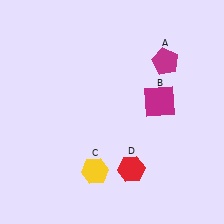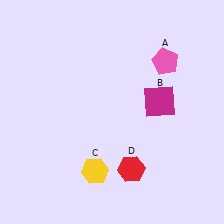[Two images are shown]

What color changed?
The pentagon (A) changed from magenta in Image 1 to pink in Image 2.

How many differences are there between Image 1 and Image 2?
There is 1 difference between the two images.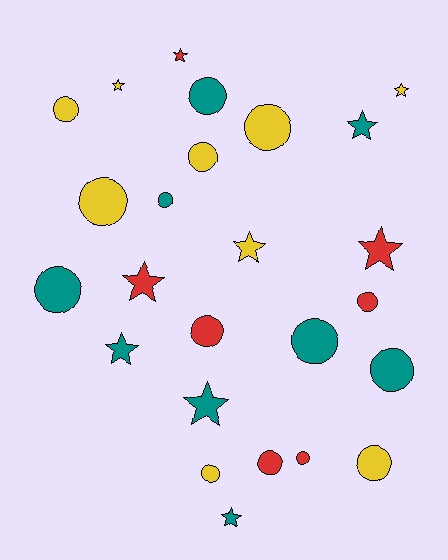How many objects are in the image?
There are 25 objects.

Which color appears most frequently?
Yellow, with 9 objects.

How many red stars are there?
There are 3 red stars.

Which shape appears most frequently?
Circle, with 15 objects.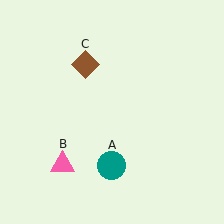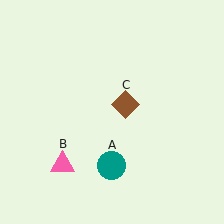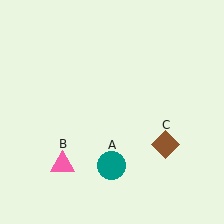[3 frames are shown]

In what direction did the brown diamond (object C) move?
The brown diamond (object C) moved down and to the right.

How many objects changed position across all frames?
1 object changed position: brown diamond (object C).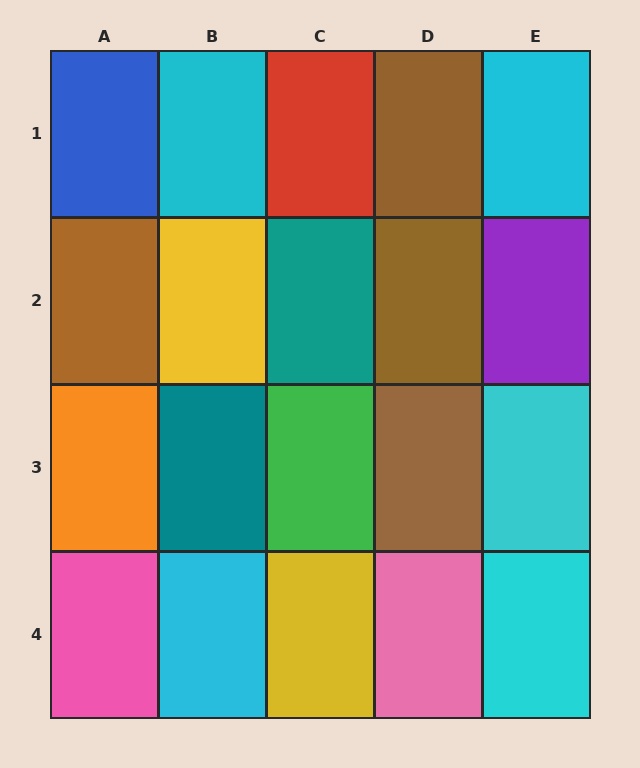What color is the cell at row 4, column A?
Pink.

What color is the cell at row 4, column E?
Cyan.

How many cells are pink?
2 cells are pink.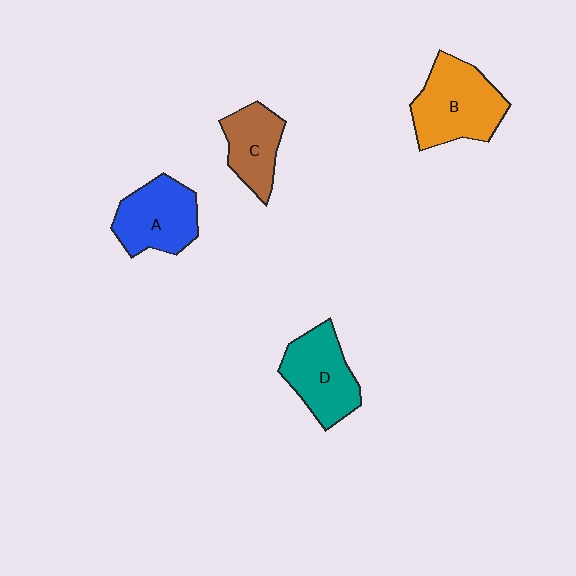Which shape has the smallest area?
Shape C (brown).